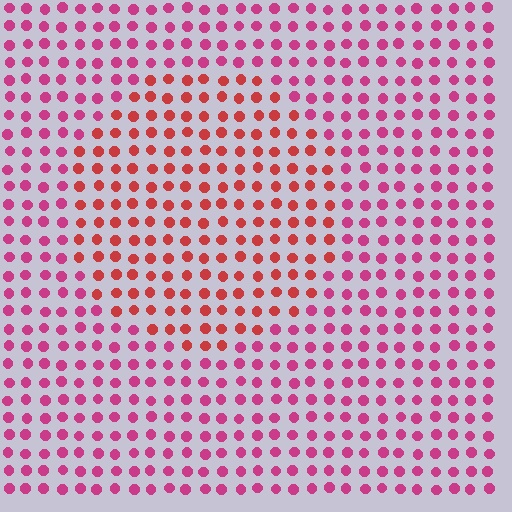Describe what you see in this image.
The image is filled with small magenta elements in a uniform arrangement. A circle-shaped region is visible where the elements are tinted to a slightly different hue, forming a subtle color boundary.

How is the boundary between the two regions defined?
The boundary is defined purely by a slight shift in hue (about 31 degrees). Spacing, size, and orientation are identical on both sides.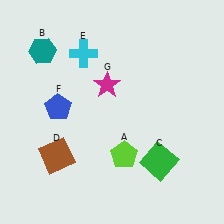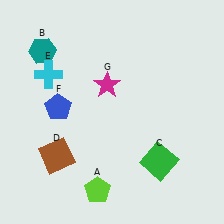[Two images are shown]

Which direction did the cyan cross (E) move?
The cyan cross (E) moved left.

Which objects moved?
The objects that moved are: the lime pentagon (A), the cyan cross (E).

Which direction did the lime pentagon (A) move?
The lime pentagon (A) moved down.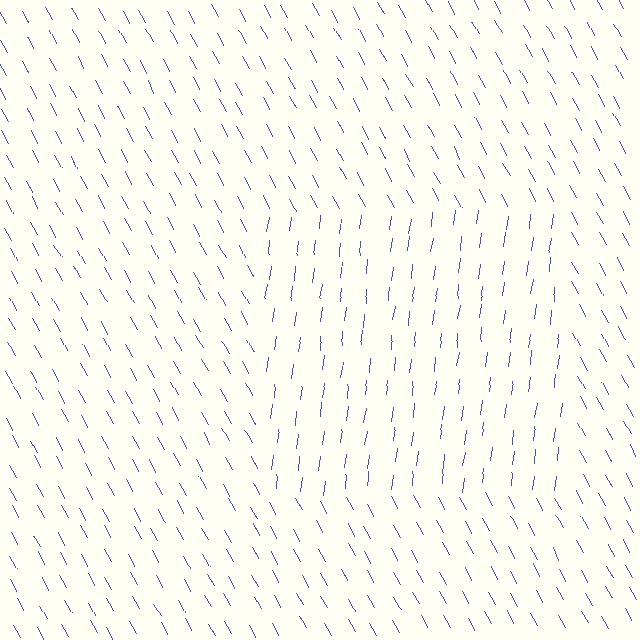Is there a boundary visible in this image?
Yes, there is a texture boundary formed by a change in line orientation.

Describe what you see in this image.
The image is filled with small blue line segments. A rectangle region in the image has lines oriented differently from the surrounding lines, creating a visible texture boundary.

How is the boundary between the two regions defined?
The boundary is defined purely by a change in line orientation (approximately 36 degrees difference). All lines are the same color and thickness.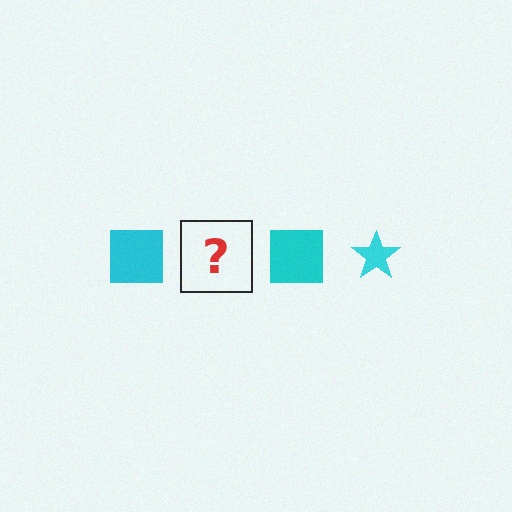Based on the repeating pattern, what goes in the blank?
The blank should be a cyan star.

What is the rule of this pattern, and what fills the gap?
The rule is that the pattern cycles through square, star shapes in cyan. The gap should be filled with a cyan star.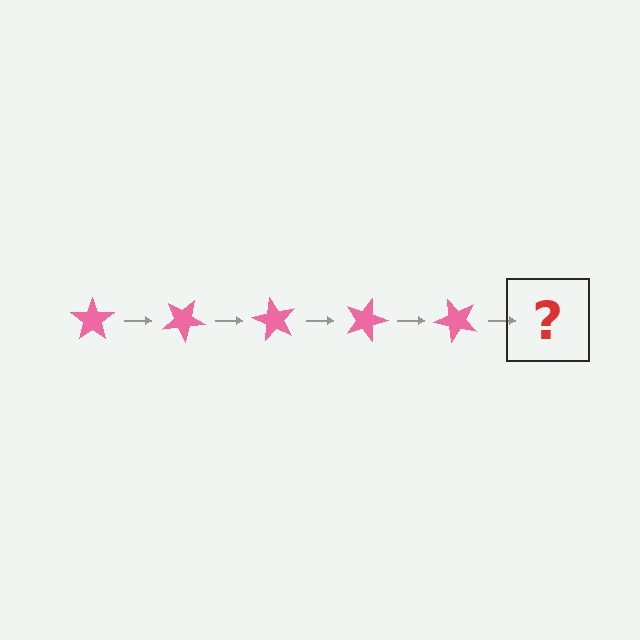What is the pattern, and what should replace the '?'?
The pattern is that the star rotates 30 degrees each step. The '?' should be a pink star rotated 150 degrees.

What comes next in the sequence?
The next element should be a pink star rotated 150 degrees.